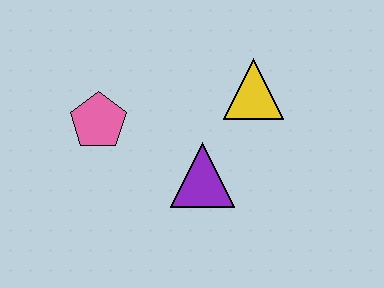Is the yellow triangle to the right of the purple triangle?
Yes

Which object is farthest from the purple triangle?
The pink pentagon is farthest from the purple triangle.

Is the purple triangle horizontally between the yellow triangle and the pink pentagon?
Yes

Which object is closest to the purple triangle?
The yellow triangle is closest to the purple triangle.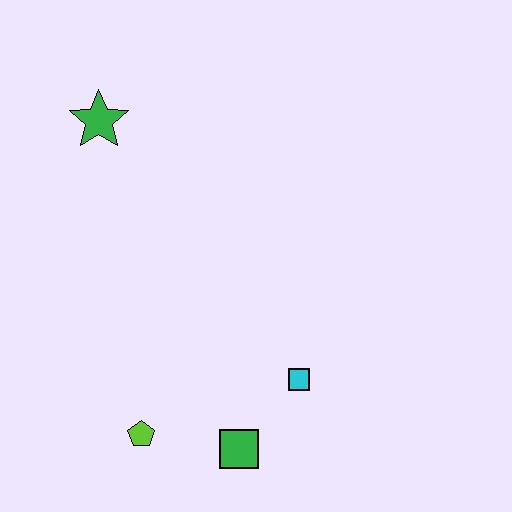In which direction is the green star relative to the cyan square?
The green star is above the cyan square.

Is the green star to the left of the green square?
Yes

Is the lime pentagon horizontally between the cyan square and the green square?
No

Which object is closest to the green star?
The lime pentagon is closest to the green star.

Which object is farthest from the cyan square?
The green star is farthest from the cyan square.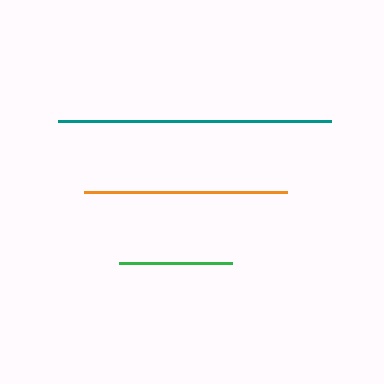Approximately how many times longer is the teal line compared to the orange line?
The teal line is approximately 1.3 times the length of the orange line.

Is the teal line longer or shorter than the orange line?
The teal line is longer than the orange line.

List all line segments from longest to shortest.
From longest to shortest: teal, orange, green.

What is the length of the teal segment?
The teal segment is approximately 272 pixels long.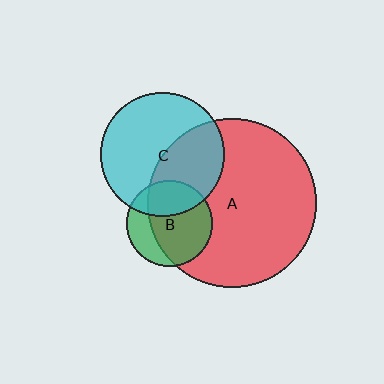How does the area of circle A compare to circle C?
Approximately 1.8 times.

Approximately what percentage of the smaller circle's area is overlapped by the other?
Approximately 35%.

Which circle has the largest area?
Circle A (red).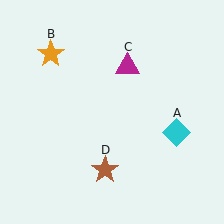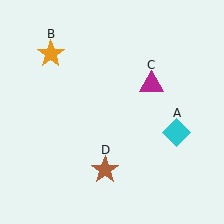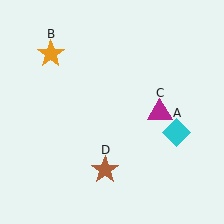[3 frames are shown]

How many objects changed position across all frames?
1 object changed position: magenta triangle (object C).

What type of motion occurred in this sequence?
The magenta triangle (object C) rotated clockwise around the center of the scene.